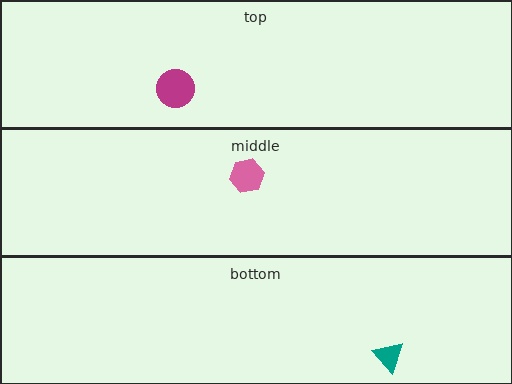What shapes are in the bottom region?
The teal triangle.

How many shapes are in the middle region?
1.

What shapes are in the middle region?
The pink hexagon.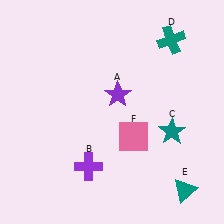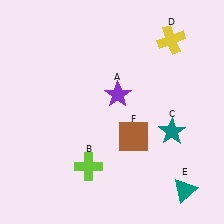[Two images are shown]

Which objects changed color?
B changed from purple to lime. D changed from teal to yellow. F changed from pink to brown.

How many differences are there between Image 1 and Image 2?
There are 3 differences between the two images.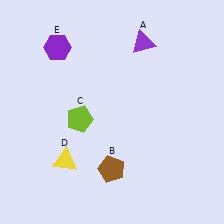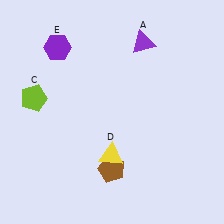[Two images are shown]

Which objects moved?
The objects that moved are: the lime pentagon (C), the yellow triangle (D).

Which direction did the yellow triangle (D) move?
The yellow triangle (D) moved right.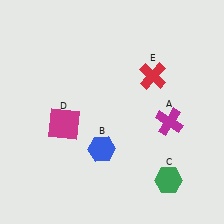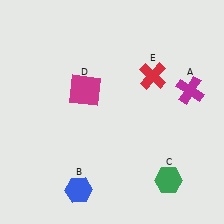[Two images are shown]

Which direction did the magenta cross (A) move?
The magenta cross (A) moved up.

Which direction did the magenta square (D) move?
The magenta square (D) moved up.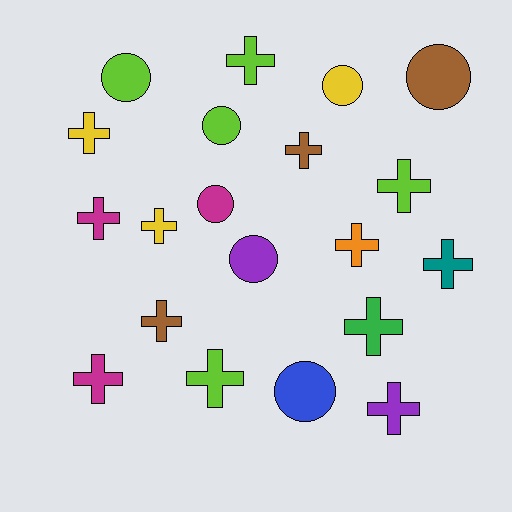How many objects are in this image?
There are 20 objects.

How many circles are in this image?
There are 7 circles.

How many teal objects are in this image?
There is 1 teal object.